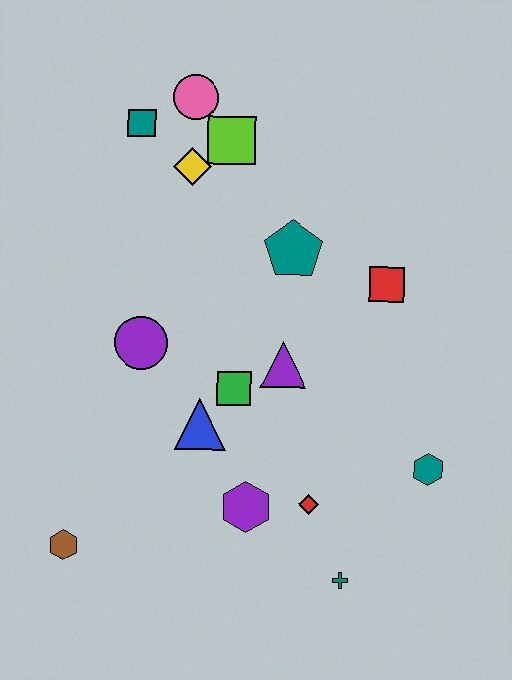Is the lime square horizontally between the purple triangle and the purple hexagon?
No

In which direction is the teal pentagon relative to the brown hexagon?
The teal pentagon is above the brown hexagon.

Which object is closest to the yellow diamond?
The lime square is closest to the yellow diamond.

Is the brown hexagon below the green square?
Yes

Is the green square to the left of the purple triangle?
Yes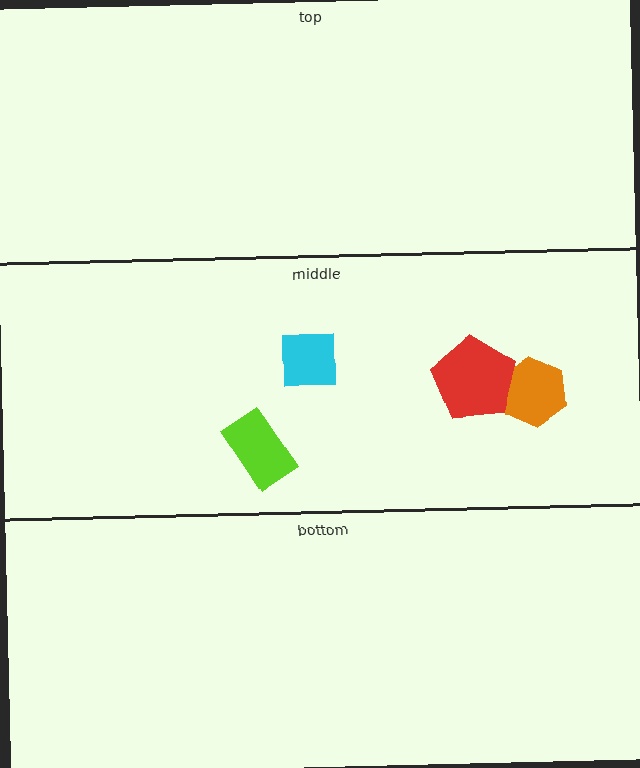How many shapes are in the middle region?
4.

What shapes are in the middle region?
The orange hexagon, the red pentagon, the cyan square, the lime rectangle.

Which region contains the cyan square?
The middle region.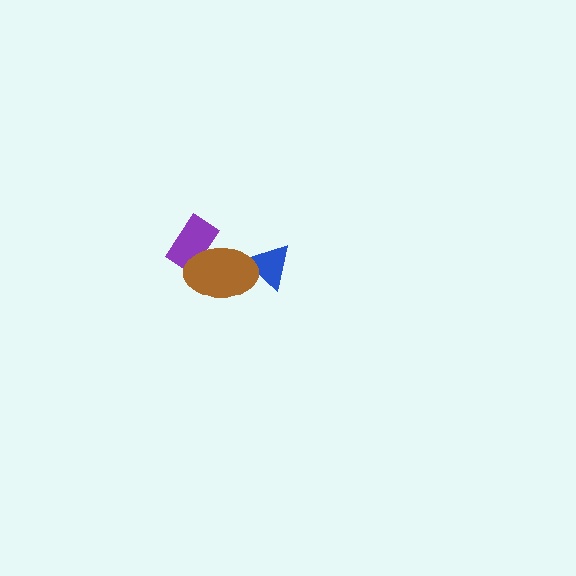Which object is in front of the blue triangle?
The brown ellipse is in front of the blue triangle.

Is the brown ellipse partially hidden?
No, no other shape covers it.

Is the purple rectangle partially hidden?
Yes, it is partially covered by another shape.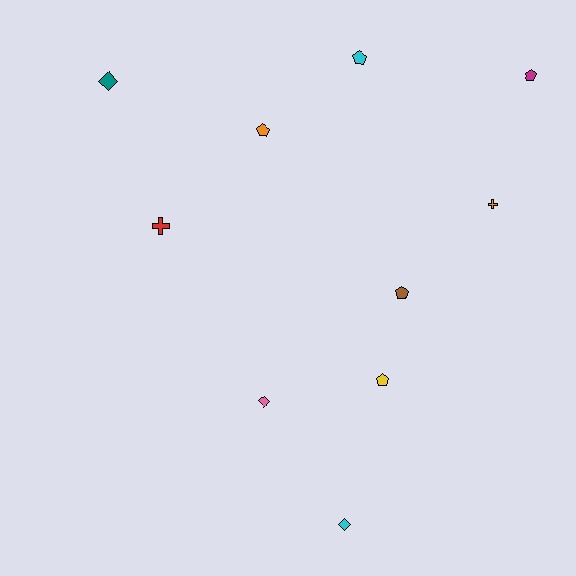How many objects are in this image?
There are 10 objects.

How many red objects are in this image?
There is 1 red object.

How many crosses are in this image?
There are 2 crosses.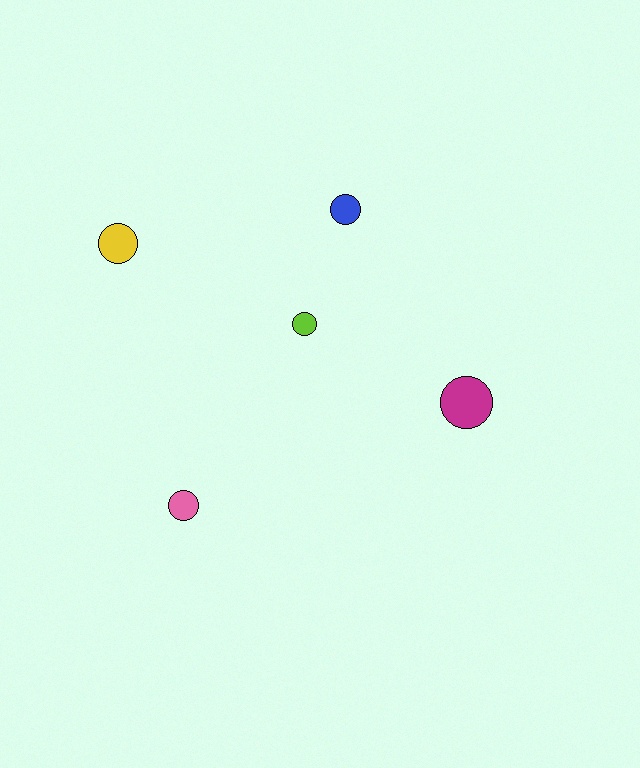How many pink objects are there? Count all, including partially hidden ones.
There is 1 pink object.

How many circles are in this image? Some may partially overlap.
There are 5 circles.